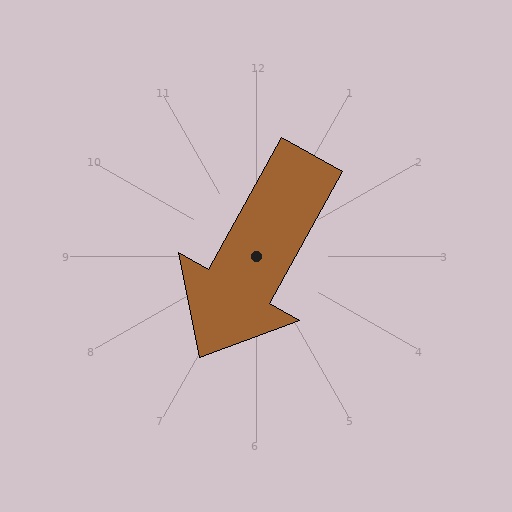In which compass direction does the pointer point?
Southwest.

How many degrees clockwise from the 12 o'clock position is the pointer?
Approximately 209 degrees.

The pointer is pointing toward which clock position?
Roughly 7 o'clock.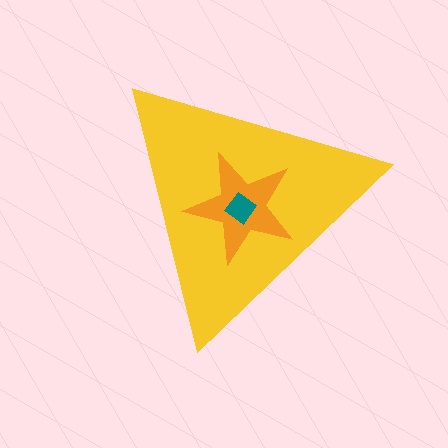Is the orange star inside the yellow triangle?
Yes.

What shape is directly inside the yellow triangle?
The orange star.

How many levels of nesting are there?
3.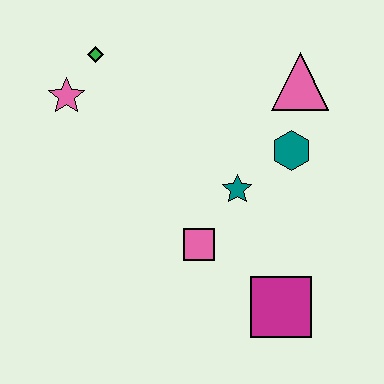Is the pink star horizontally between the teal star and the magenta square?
No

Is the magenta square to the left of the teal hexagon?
Yes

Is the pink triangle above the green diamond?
No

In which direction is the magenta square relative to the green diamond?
The magenta square is below the green diamond.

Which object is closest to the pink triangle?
The teal hexagon is closest to the pink triangle.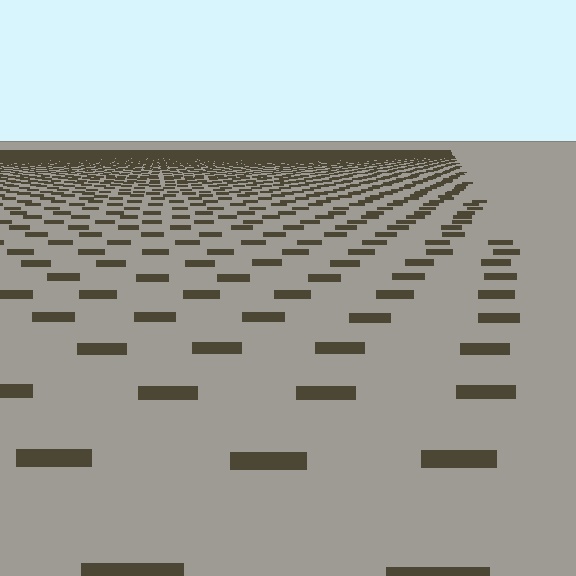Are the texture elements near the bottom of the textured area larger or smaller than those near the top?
Larger. Near the bottom, elements are closer to the viewer and appear at a bigger on-screen size.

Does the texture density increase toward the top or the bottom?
Density increases toward the top.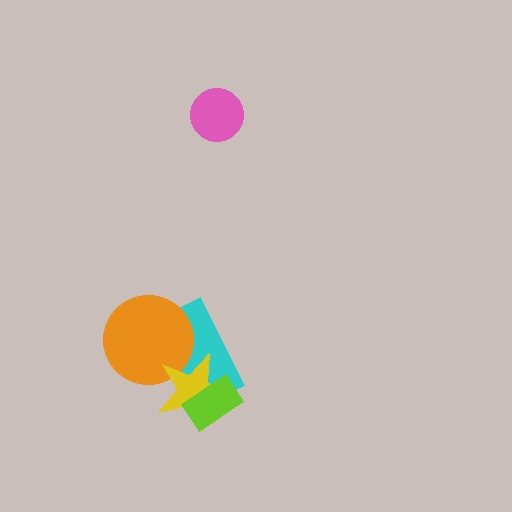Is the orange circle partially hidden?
Yes, it is partially covered by another shape.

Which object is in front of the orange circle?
The yellow star is in front of the orange circle.